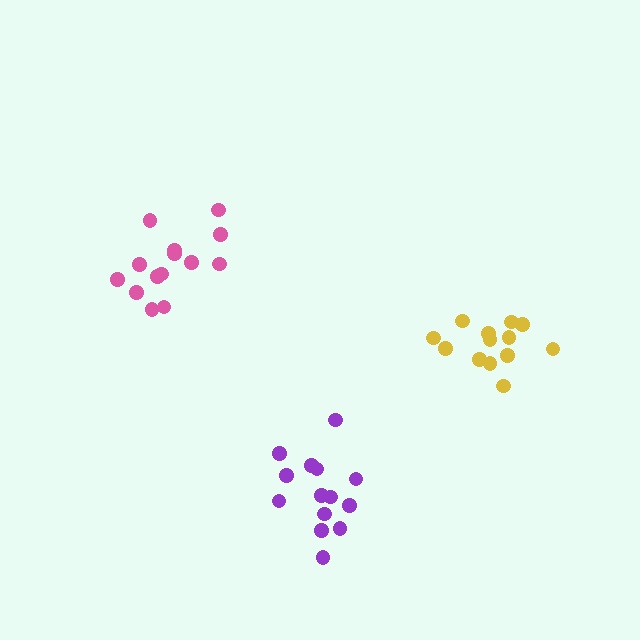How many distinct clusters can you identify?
There are 3 distinct clusters.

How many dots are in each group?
Group 1: 14 dots, Group 2: 14 dots, Group 3: 13 dots (41 total).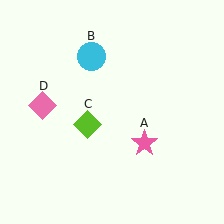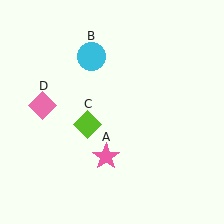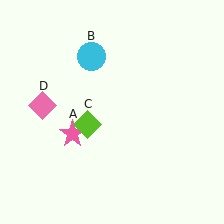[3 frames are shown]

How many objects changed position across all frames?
1 object changed position: pink star (object A).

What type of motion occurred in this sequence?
The pink star (object A) rotated clockwise around the center of the scene.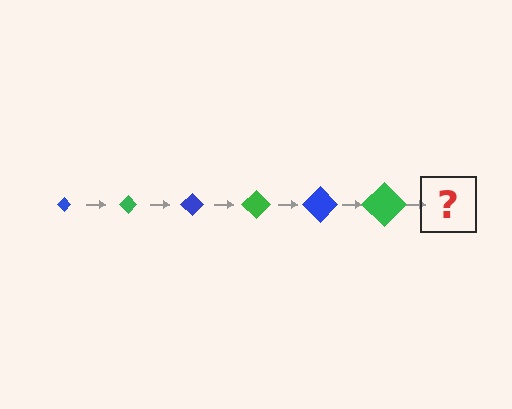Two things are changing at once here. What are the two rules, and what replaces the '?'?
The two rules are that the diamond grows larger each step and the color cycles through blue and green. The '?' should be a blue diamond, larger than the previous one.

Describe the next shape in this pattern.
It should be a blue diamond, larger than the previous one.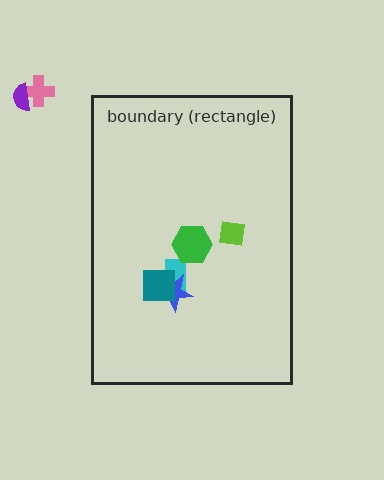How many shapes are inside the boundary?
5 inside, 2 outside.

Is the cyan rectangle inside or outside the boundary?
Inside.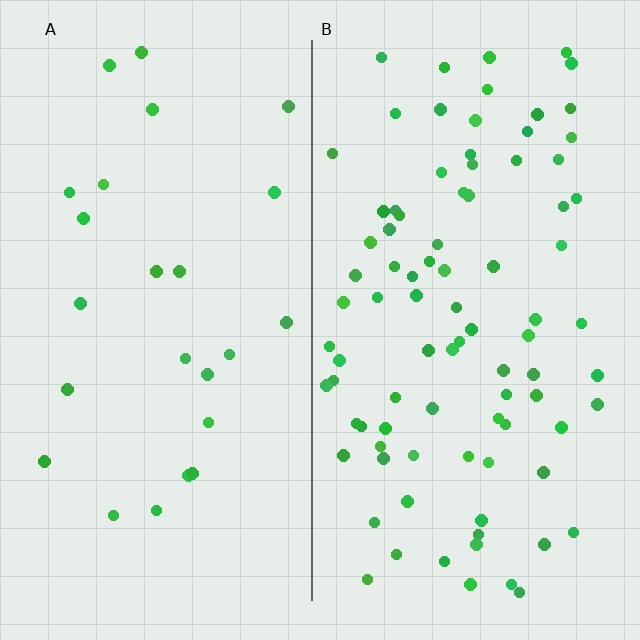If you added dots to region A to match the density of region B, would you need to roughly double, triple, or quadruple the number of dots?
Approximately quadruple.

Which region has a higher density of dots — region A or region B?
B (the right).